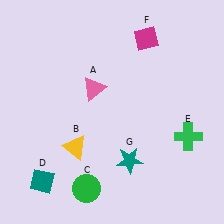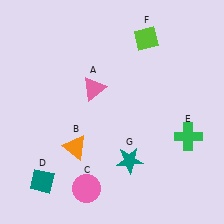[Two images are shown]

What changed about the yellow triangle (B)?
In Image 1, B is yellow. In Image 2, it changed to orange.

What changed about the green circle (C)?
In Image 1, C is green. In Image 2, it changed to pink.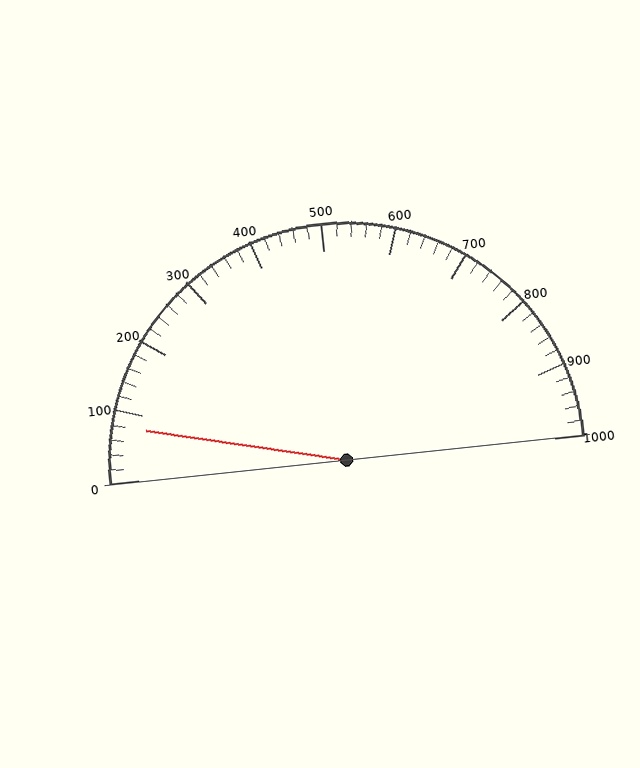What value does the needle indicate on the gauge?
The needle indicates approximately 80.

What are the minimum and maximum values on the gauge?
The gauge ranges from 0 to 1000.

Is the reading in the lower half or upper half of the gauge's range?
The reading is in the lower half of the range (0 to 1000).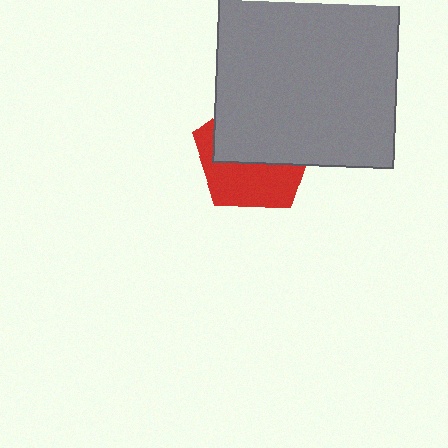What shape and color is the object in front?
The object in front is a gray square.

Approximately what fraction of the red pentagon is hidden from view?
Roughly 56% of the red pentagon is hidden behind the gray square.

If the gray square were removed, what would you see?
You would see the complete red pentagon.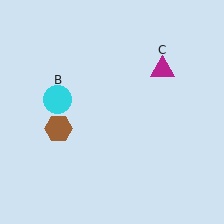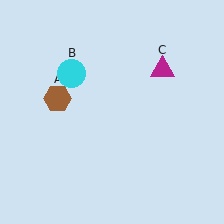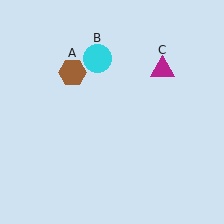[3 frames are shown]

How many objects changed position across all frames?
2 objects changed position: brown hexagon (object A), cyan circle (object B).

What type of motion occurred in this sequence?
The brown hexagon (object A), cyan circle (object B) rotated clockwise around the center of the scene.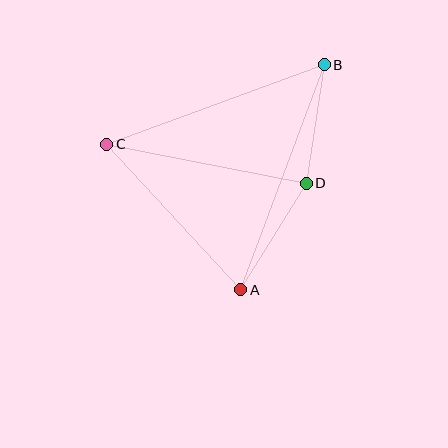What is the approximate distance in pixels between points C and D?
The distance between C and D is approximately 203 pixels.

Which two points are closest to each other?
Points B and D are closest to each other.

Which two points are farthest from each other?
Points A and B are farthest from each other.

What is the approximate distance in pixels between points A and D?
The distance between A and D is approximately 125 pixels.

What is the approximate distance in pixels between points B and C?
The distance between B and C is approximately 231 pixels.